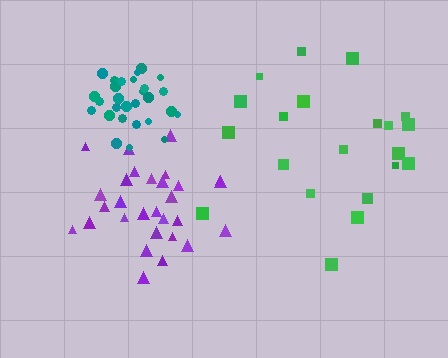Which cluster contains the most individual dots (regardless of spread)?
Purple (30).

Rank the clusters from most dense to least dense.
teal, purple, green.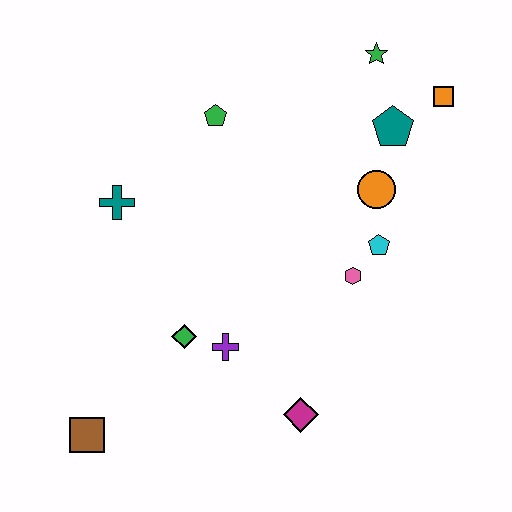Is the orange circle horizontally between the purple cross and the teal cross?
No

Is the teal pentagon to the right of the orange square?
No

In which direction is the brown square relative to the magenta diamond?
The brown square is to the left of the magenta diamond.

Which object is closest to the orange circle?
The cyan pentagon is closest to the orange circle.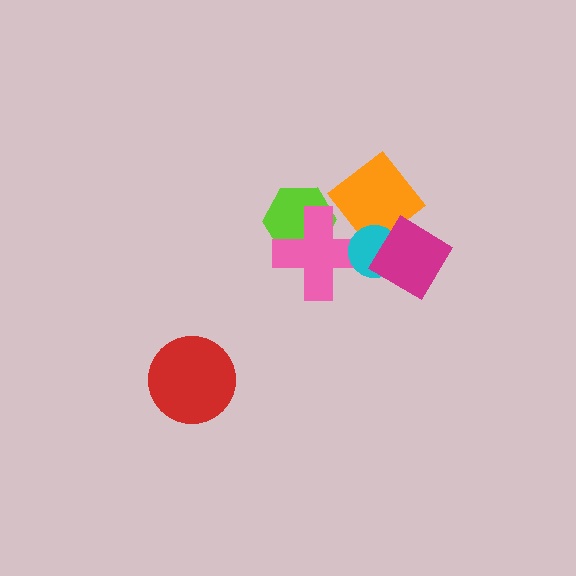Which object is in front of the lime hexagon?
The pink cross is in front of the lime hexagon.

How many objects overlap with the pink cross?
2 objects overlap with the pink cross.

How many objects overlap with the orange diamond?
2 objects overlap with the orange diamond.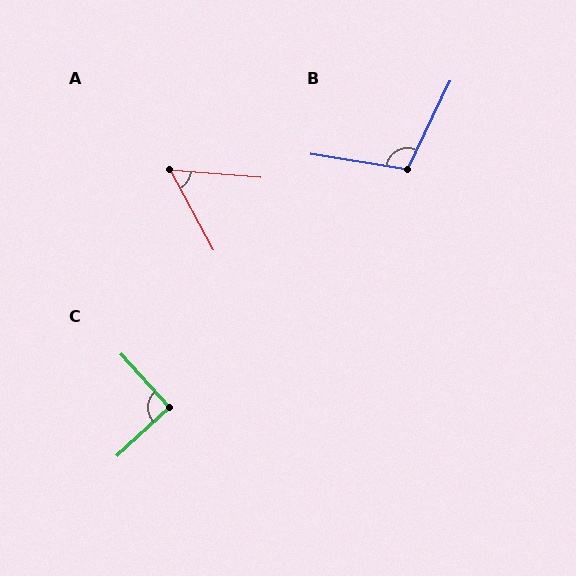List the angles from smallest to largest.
A (57°), C (90°), B (107°).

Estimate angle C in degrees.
Approximately 90 degrees.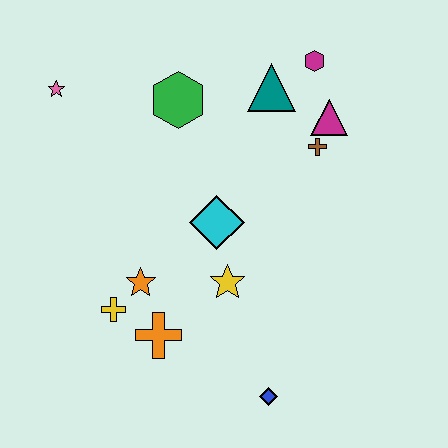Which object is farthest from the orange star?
The magenta hexagon is farthest from the orange star.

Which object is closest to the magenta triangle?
The brown cross is closest to the magenta triangle.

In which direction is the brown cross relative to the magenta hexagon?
The brown cross is below the magenta hexagon.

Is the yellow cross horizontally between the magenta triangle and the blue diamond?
No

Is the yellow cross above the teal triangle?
No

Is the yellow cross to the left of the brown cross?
Yes